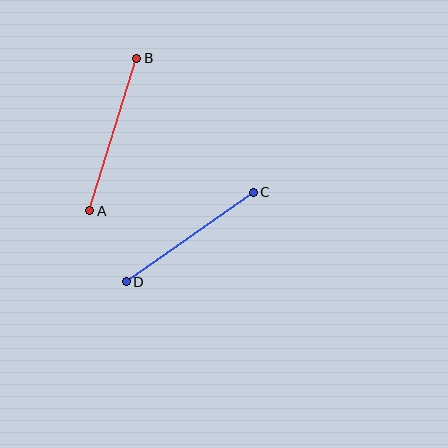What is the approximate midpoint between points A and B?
The midpoint is at approximately (113, 135) pixels.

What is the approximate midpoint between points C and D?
The midpoint is at approximately (190, 237) pixels.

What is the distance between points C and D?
The distance is approximately 155 pixels.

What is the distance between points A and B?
The distance is approximately 160 pixels.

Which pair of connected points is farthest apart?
Points A and B are farthest apart.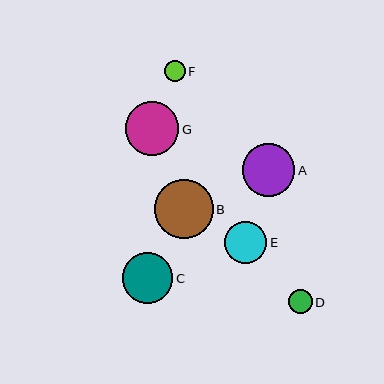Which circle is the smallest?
Circle F is the smallest with a size of approximately 21 pixels.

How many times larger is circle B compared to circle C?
Circle B is approximately 1.2 times the size of circle C.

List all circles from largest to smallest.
From largest to smallest: B, G, A, C, E, D, F.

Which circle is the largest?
Circle B is the largest with a size of approximately 59 pixels.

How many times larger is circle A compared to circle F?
Circle A is approximately 2.5 times the size of circle F.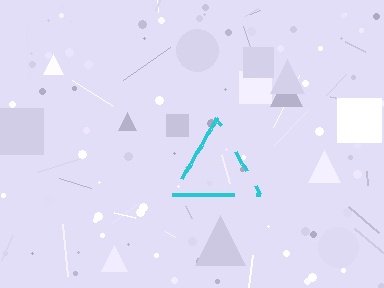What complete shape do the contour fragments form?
The contour fragments form a triangle.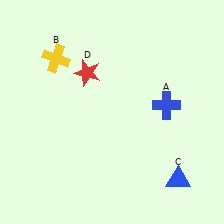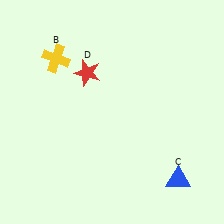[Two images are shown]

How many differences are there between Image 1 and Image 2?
There is 1 difference between the two images.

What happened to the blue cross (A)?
The blue cross (A) was removed in Image 2. It was in the top-right area of Image 1.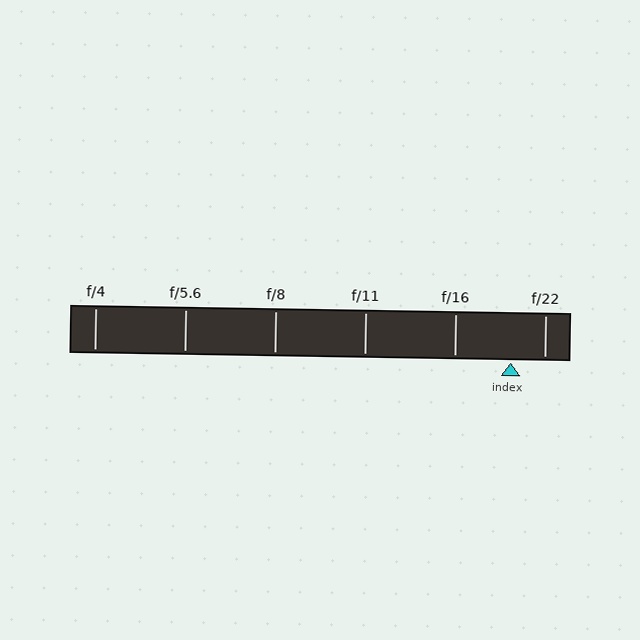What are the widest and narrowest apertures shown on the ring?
The widest aperture shown is f/4 and the narrowest is f/22.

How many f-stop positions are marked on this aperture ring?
There are 6 f-stop positions marked.